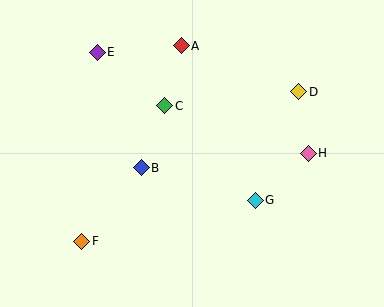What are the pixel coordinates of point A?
Point A is at (181, 46).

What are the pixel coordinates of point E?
Point E is at (97, 52).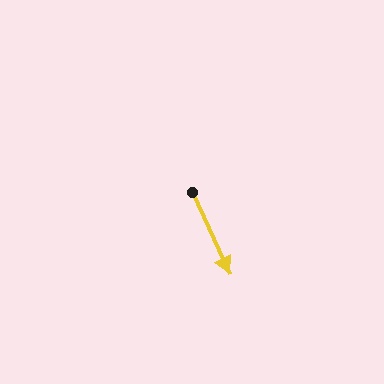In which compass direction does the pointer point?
Southeast.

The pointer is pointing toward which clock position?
Roughly 5 o'clock.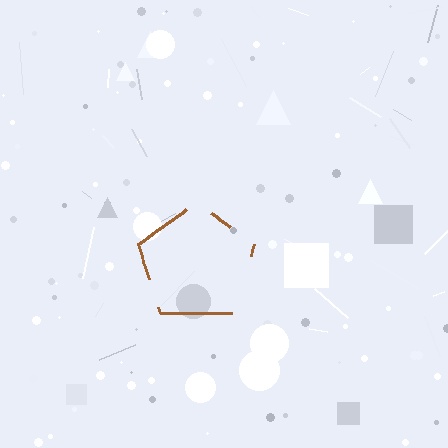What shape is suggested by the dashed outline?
The dashed outline suggests a pentagon.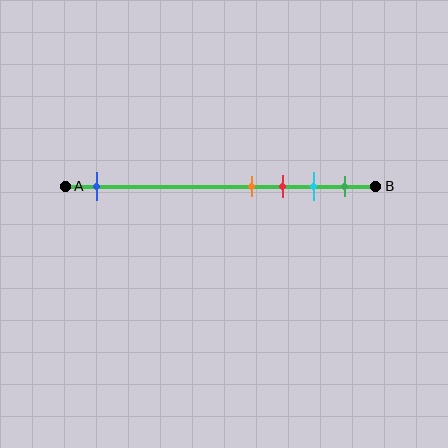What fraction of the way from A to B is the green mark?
The green mark is approximately 90% (0.9) of the way from A to B.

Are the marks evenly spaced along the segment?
No, the marks are not evenly spaced.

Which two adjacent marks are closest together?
The orange and red marks are the closest adjacent pair.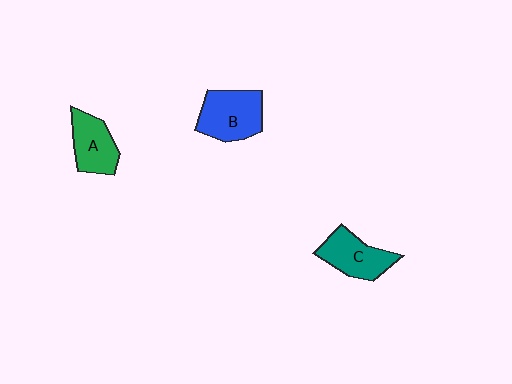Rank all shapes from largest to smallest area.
From largest to smallest: B (blue), C (teal), A (green).